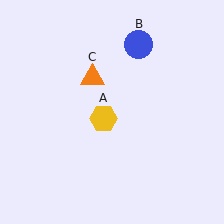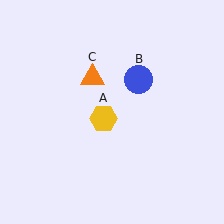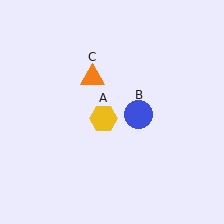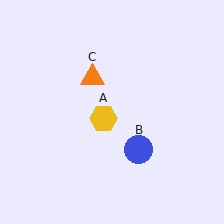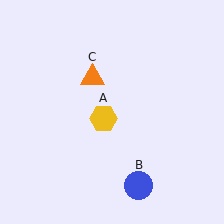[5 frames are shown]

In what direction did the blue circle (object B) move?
The blue circle (object B) moved down.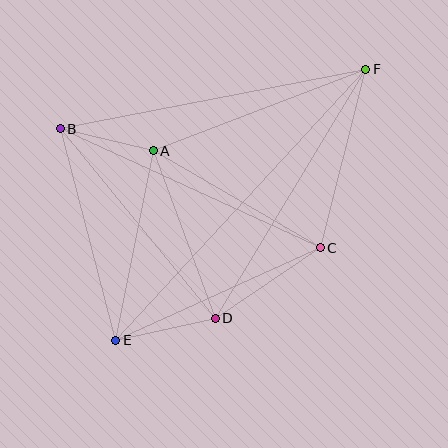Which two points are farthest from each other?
Points E and F are farthest from each other.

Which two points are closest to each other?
Points A and B are closest to each other.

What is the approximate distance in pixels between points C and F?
The distance between C and F is approximately 184 pixels.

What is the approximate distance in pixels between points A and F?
The distance between A and F is approximately 228 pixels.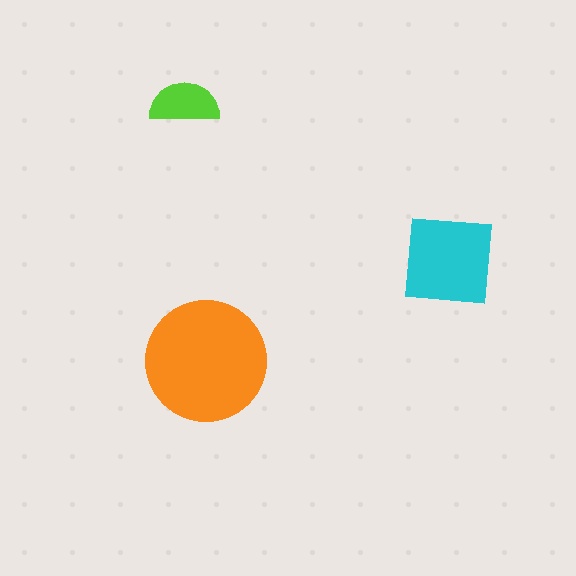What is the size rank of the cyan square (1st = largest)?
2nd.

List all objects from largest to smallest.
The orange circle, the cyan square, the lime semicircle.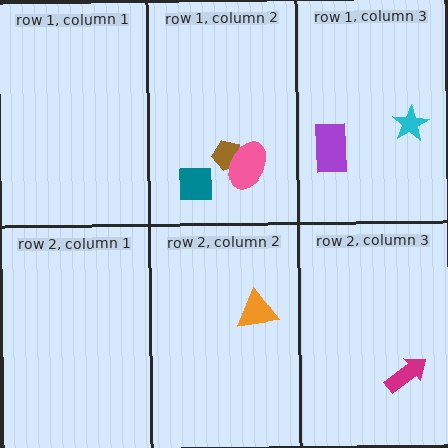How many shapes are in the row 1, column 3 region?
2.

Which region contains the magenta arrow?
The row 2, column 3 region.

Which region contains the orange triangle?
The row 2, column 2 region.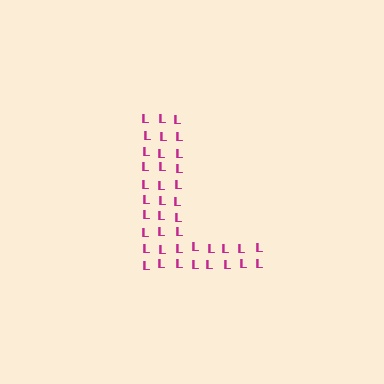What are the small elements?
The small elements are letter L's.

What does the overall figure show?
The overall figure shows the letter L.